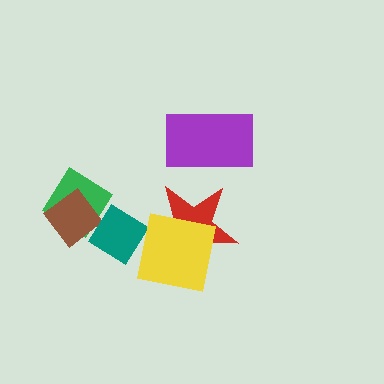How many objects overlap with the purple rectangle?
0 objects overlap with the purple rectangle.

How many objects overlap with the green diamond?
2 objects overlap with the green diamond.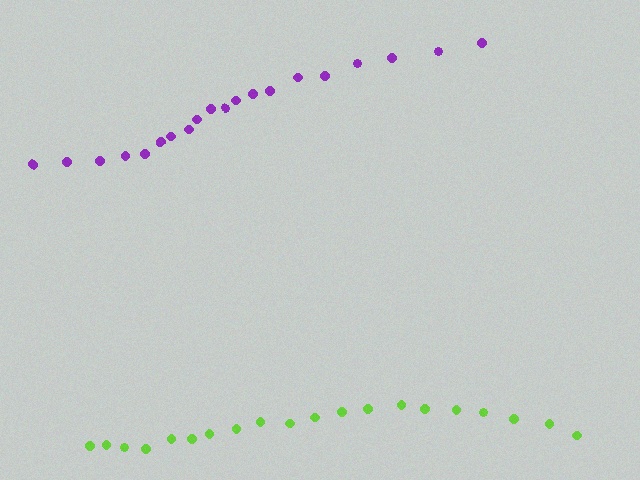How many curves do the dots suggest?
There are 2 distinct paths.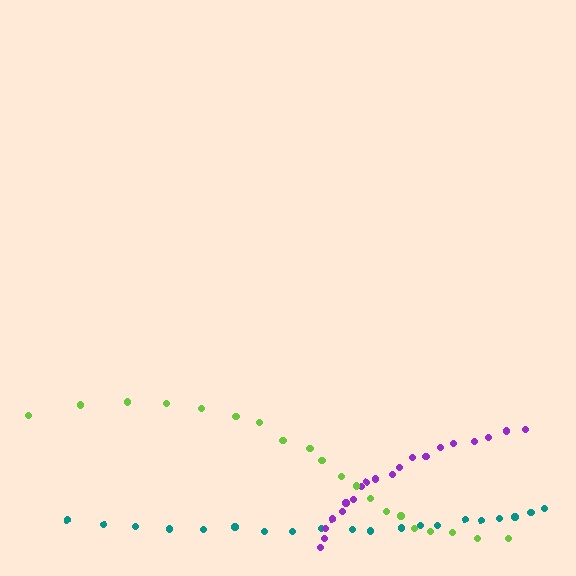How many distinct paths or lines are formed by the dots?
There are 3 distinct paths.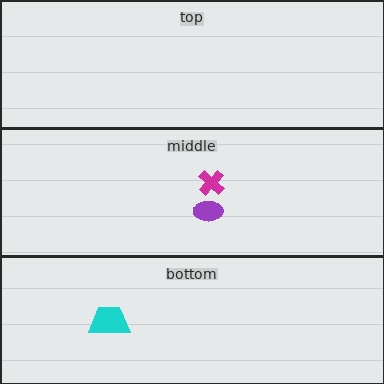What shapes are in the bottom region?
The cyan trapezoid.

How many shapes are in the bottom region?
1.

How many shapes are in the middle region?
2.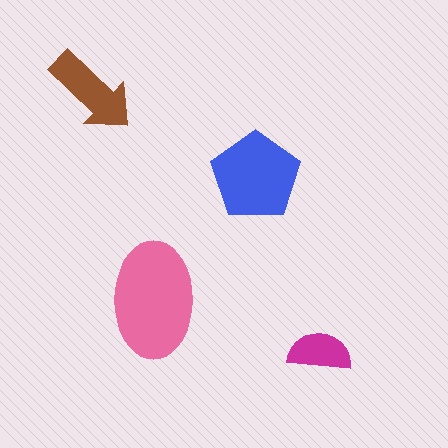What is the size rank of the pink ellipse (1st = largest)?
1st.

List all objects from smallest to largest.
The magenta semicircle, the brown arrow, the blue pentagon, the pink ellipse.